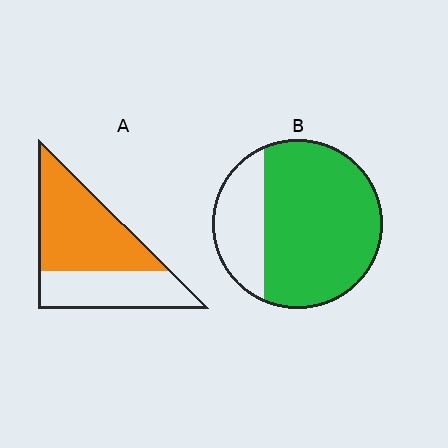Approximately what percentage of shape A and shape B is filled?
A is approximately 60% and B is approximately 75%.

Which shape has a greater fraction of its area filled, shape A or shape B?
Shape B.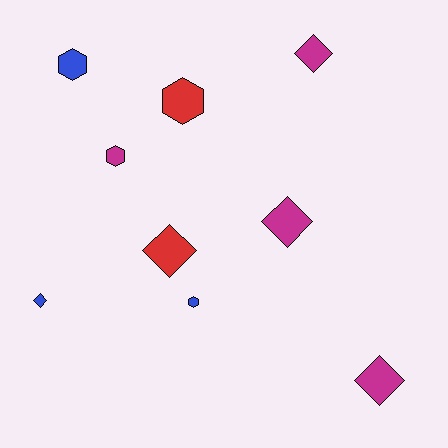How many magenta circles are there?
There are no magenta circles.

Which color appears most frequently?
Magenta, with 4 objects.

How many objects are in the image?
There are 9 objects.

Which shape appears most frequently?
Diamond, with 5 objects.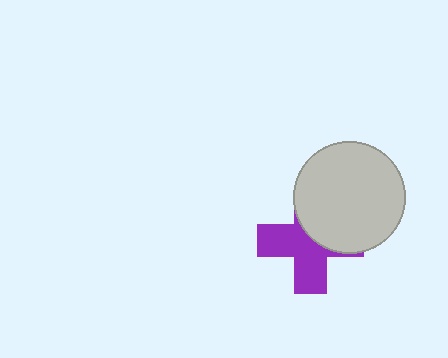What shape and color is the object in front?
The object in front is a light gray circle.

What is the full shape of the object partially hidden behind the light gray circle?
The partially hidden object is a purple cross.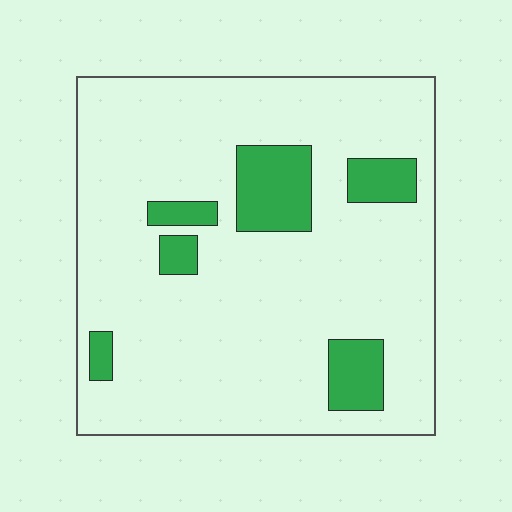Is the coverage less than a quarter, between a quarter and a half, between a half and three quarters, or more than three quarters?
Less than a quarter.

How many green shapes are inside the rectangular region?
6.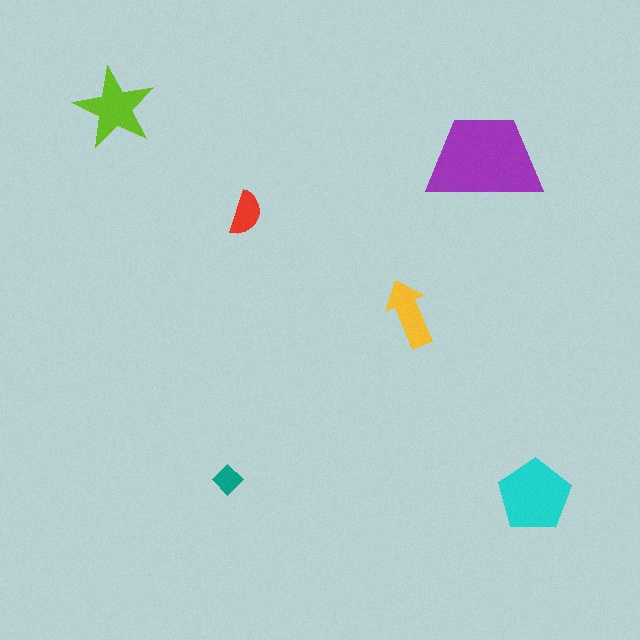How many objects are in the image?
There are 6 objects in the image.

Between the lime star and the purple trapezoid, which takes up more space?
The purple trapezoid.